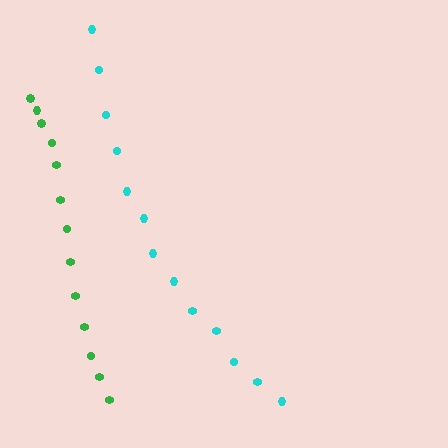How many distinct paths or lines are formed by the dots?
There are 2 distinct paths.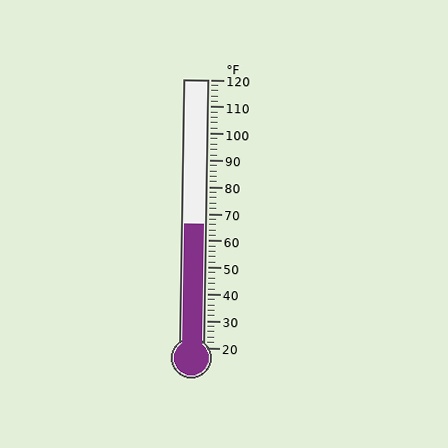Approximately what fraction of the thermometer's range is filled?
The thermometer is filled to approximately 45% of its range.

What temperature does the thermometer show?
The thermometer shows approximately 66°F.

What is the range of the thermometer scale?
The thermometer scale ranges from 20°F to 120°F.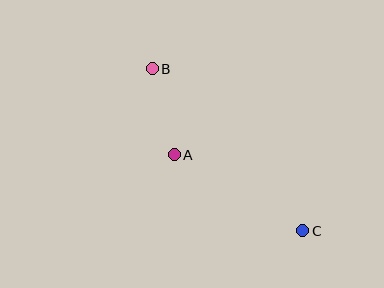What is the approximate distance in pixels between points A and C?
The distance between A and C is approximately 149 pixels.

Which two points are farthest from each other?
Points B and C are farthest from each other.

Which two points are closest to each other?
Points A and B are closest to each other.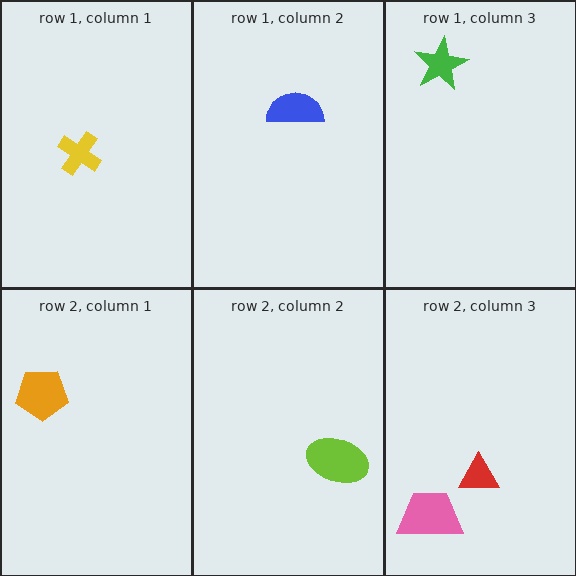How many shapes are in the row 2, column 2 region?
1.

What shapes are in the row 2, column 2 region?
The lime ellipse.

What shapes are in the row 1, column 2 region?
The blue semicircle.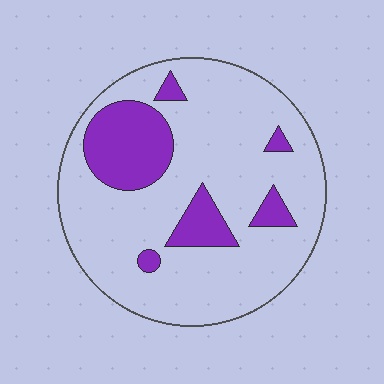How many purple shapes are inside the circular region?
6.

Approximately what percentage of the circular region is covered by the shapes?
Approximately 20%.